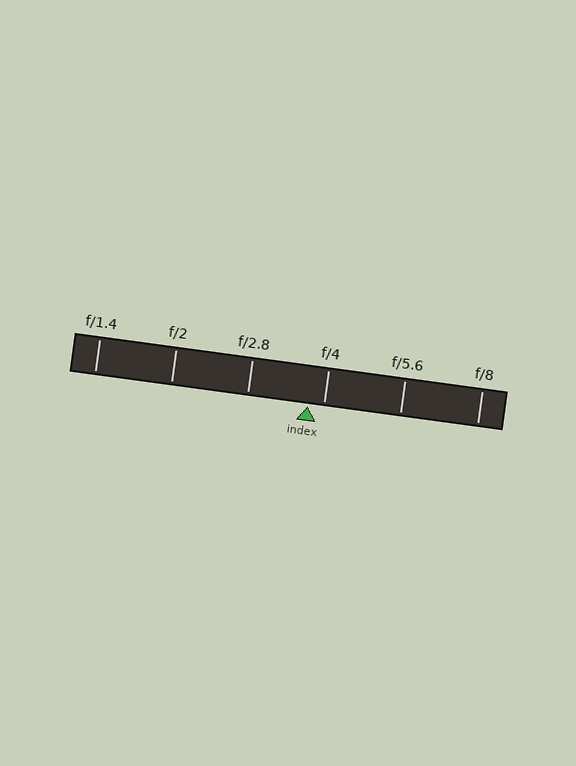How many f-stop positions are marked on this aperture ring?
There are 6 f-stop positions marked.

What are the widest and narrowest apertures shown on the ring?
The widest aperture shown is f/1.4 and the narrowest is f/8.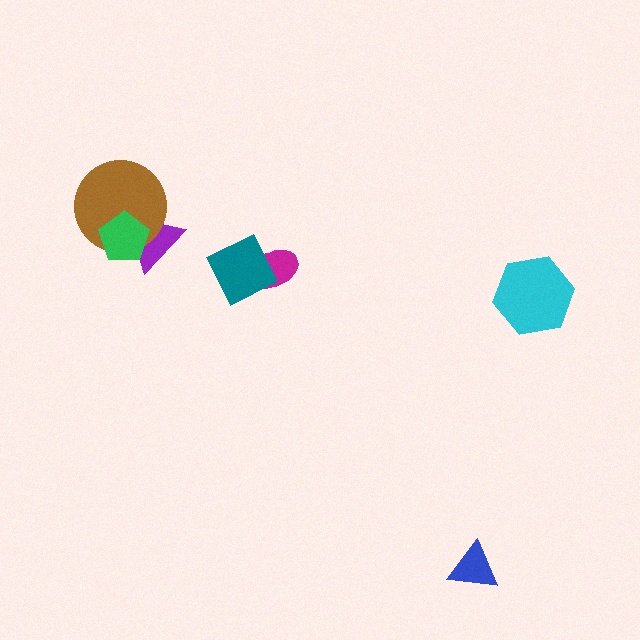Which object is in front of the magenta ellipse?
The teal square is in front of the magenta ellipse.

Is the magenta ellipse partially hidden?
Yes, it is partially covered by another shape.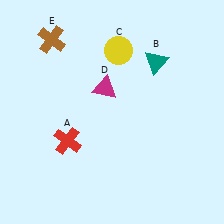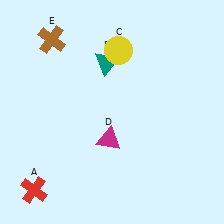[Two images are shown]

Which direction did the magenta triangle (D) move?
The magenta triangle (D) moved down.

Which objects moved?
The objects that moved are: the red cross (A), the teal triangle (B), the magenta triangle (D).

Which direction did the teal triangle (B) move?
The teal triangle (B) moved left.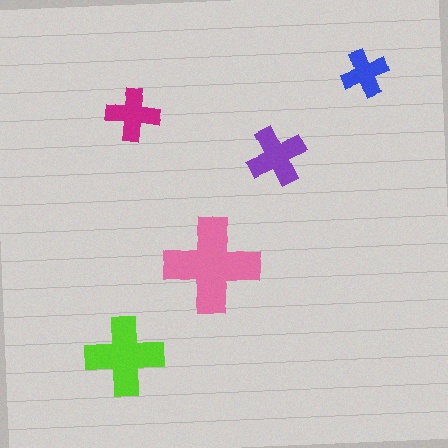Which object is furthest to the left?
The lime cross is leftmost.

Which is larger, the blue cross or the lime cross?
The lime one.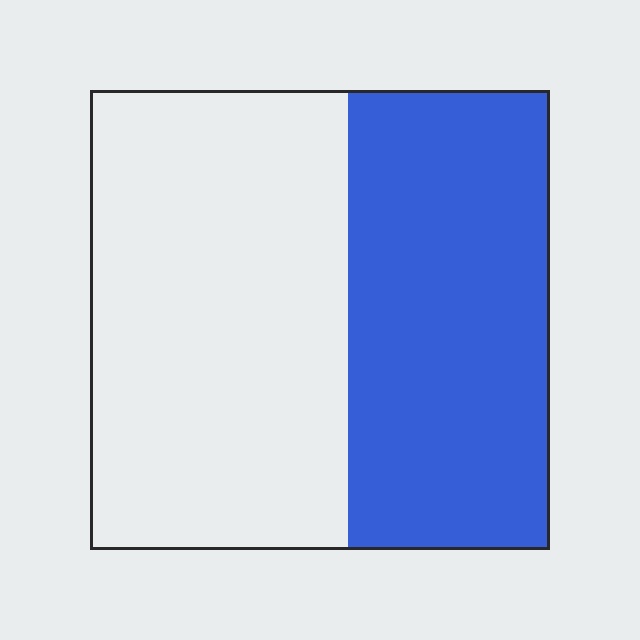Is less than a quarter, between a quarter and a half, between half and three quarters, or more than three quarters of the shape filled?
Between a quarter and a half.